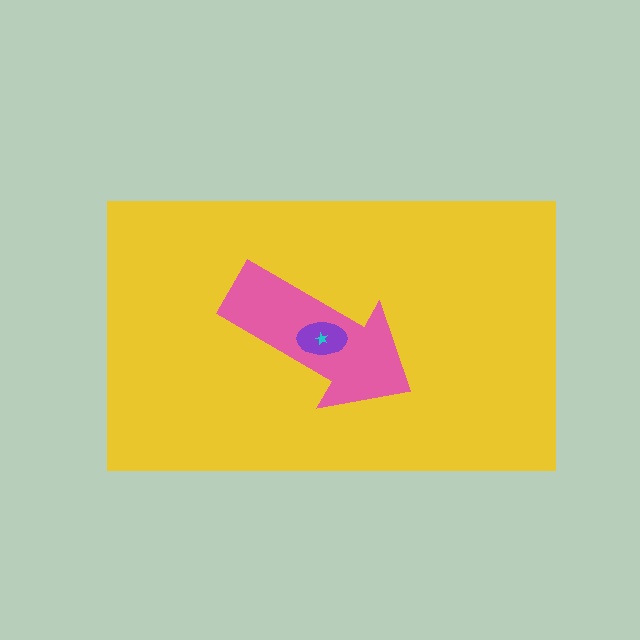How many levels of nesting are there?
4.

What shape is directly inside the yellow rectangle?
The pink arrow.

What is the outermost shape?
The yellow rectangle.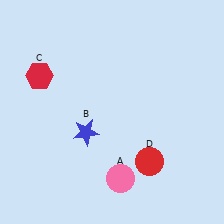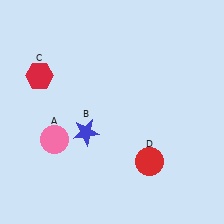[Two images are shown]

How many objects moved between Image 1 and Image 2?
1 object moved between the two images.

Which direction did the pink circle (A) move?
The pink circle (A) moved left.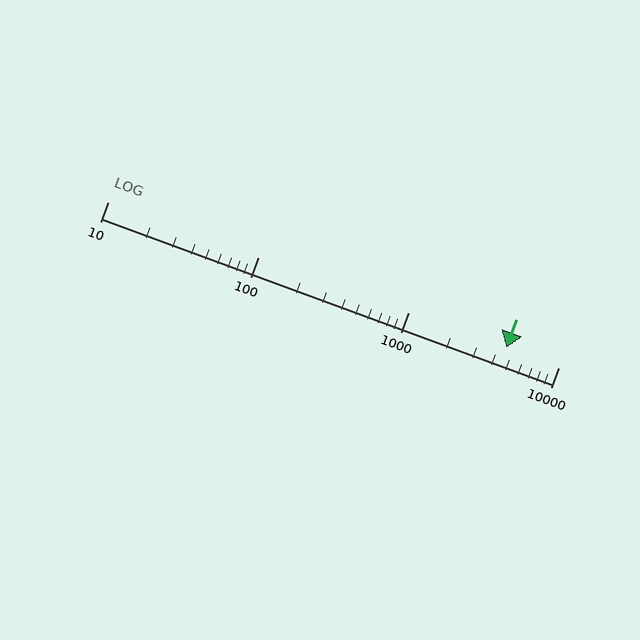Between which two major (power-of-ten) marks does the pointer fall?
The pointer is between 1000 and 10000.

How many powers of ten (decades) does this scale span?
The scale spans 3 decades, from 10 to 10000.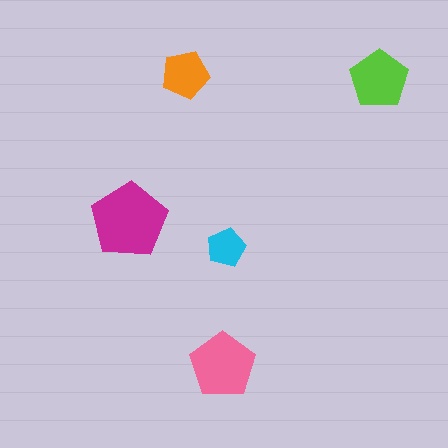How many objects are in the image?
There are 5 objects in the image.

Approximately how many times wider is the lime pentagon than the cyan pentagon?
About 1.5 times wider.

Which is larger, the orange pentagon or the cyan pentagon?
The orange one.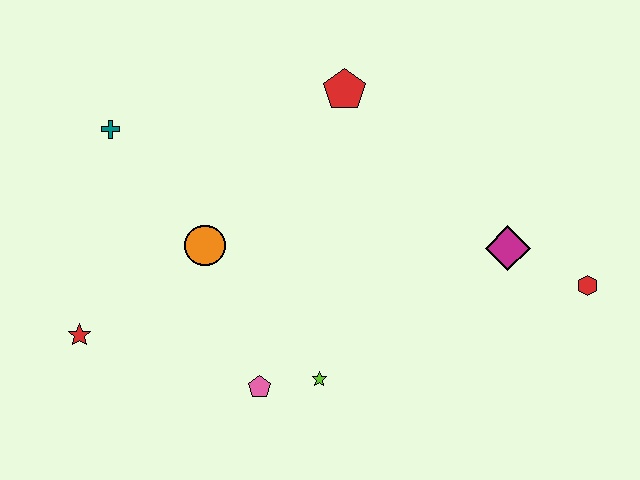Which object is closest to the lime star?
The pink pentagon is closest to the lime star.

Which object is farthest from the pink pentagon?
The red hexagon is farthest from the pink pentagon.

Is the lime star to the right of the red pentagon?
No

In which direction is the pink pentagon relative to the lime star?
The pink pentagon is to the left of the lime star.